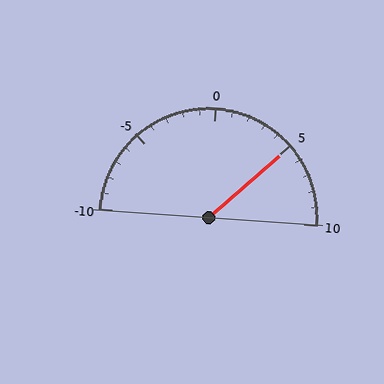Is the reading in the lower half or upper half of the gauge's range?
The reading is in the upper half of the range (-10 to 10).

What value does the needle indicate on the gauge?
The needle indicates approximately 5.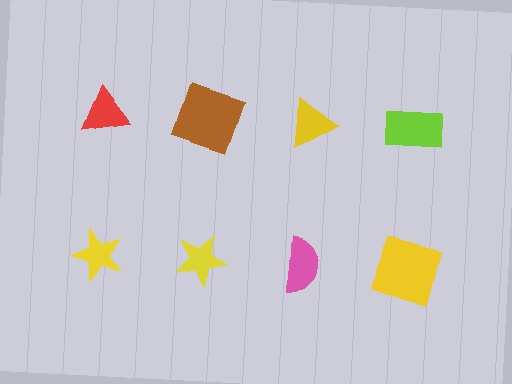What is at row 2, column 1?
A yellow star.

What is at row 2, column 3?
A pink semicircle.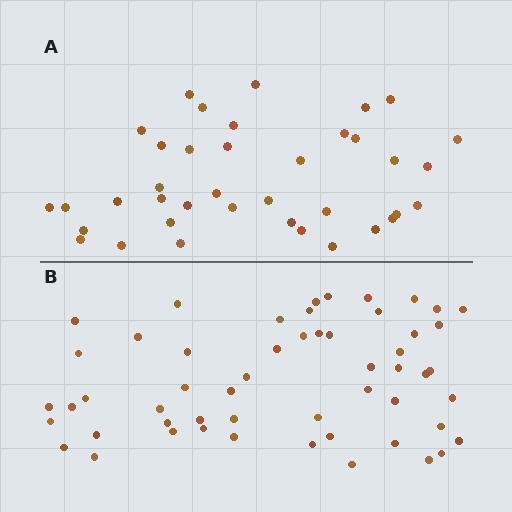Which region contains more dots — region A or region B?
Region B (the bottom region) has more dots.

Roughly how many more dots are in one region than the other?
Region B has approximately 15 more dots than region A.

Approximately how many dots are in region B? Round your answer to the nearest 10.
About 50 dots. (The exact count is 54, which rounds to 50.)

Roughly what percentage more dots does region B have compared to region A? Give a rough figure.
About 40% more.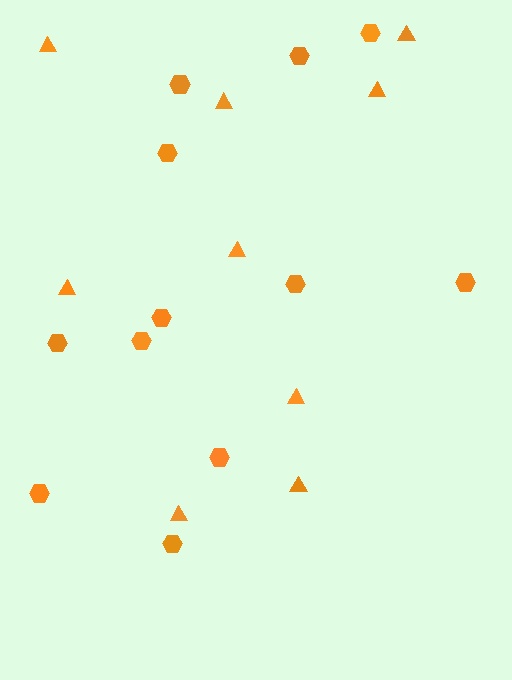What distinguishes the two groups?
There are 2 groups: one group of triangles (9) and one group of hexagons (12).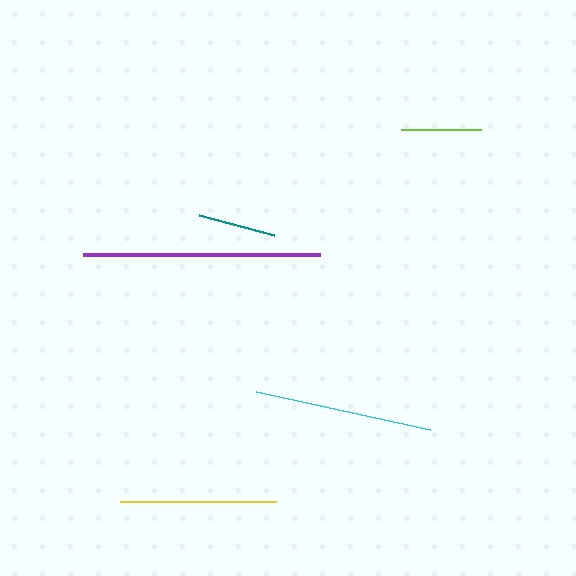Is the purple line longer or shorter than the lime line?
The purple line is longer than the lime line.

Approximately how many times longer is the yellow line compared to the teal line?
The yellow line is approximately 2.0 times the length of the teal line.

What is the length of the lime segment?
The lime segment is approximately 80 pixels long.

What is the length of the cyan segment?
The cyan segment is approximately 178 pixels long.